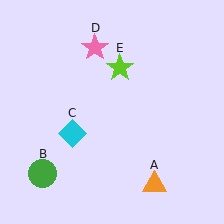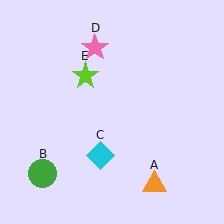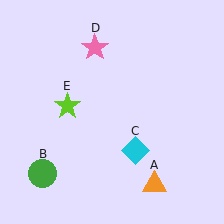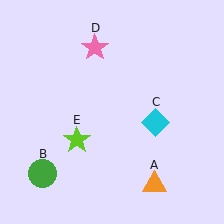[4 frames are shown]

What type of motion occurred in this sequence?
The cyan diamond (object C), lime star (object E) rotated counterclockwise around the center of the scene.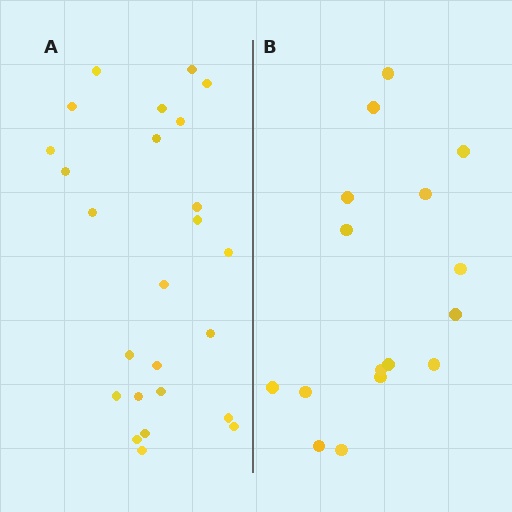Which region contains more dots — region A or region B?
Region A (the left region) has more dots.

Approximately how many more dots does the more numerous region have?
Region A has roughly 8 or so more dots than region B.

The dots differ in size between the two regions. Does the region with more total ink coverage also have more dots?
No. Region B has more total ink coverage because its dots are larger, but region A actually contains more individual dots. Total area can be misleading — the number of items is what matters here.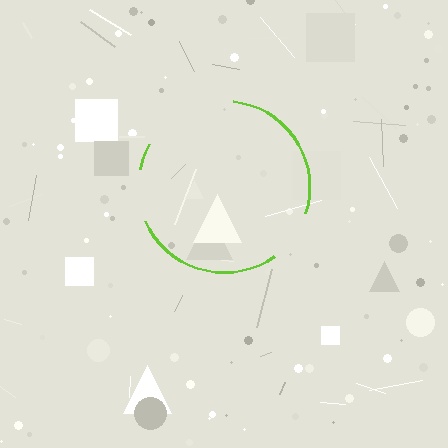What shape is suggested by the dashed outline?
The dashed outline suggests a circle.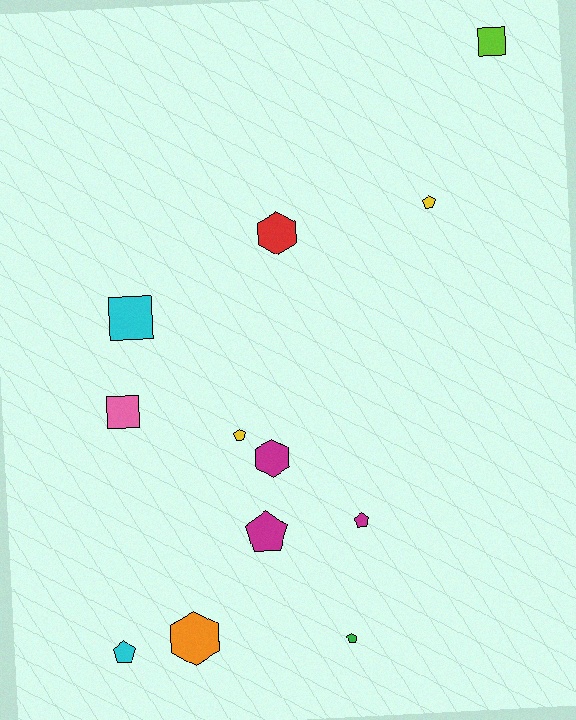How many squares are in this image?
There are 3 squares.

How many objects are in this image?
There are 12 objects.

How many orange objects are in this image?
There is 1 orange object.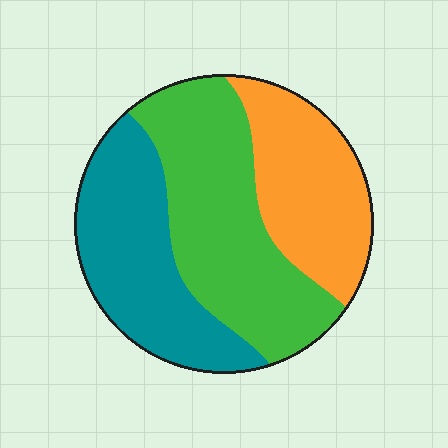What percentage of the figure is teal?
Teal covers roughly 30% of the figure.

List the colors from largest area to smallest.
From largest to smallest: green, teal, orange.